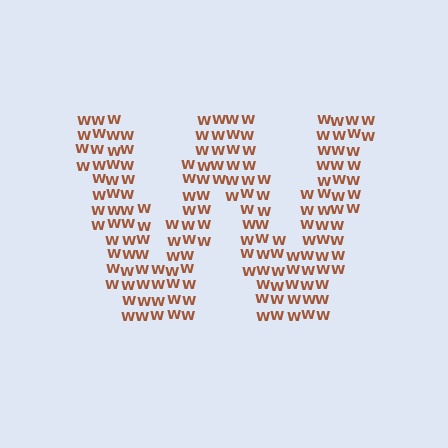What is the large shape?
The large shape is the letter W.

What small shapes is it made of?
It is made of small letter W's.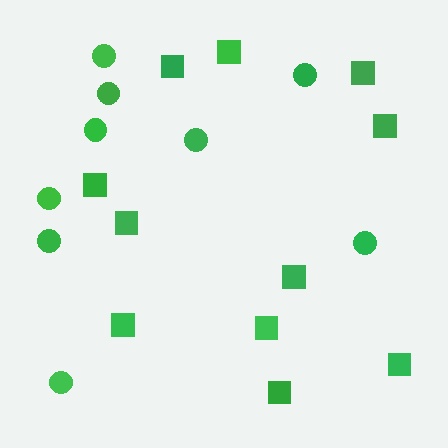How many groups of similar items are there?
There are 2 groups: one group of circles (9) and one group of squares (11).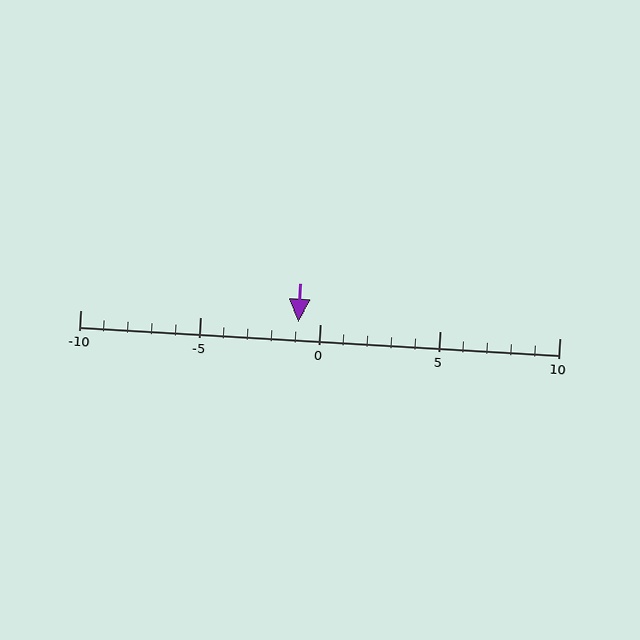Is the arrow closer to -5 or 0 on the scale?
The arrow is closer to 0.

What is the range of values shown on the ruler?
The ruler shows values from -10 to 10.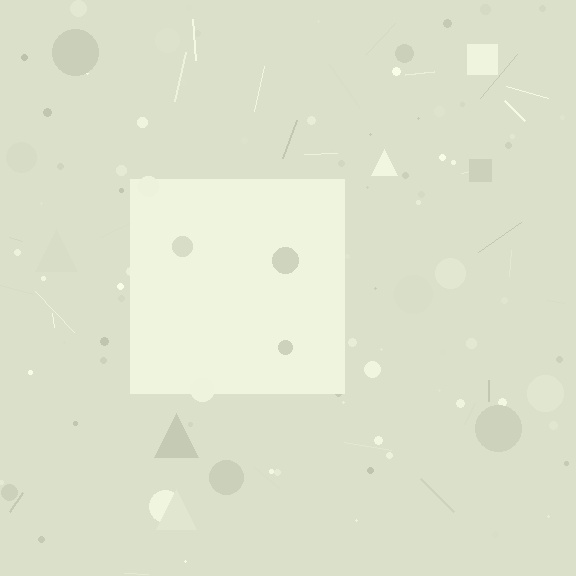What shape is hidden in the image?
A square is hidden in the image.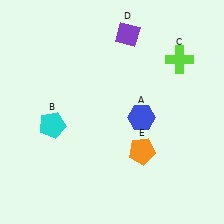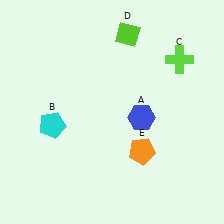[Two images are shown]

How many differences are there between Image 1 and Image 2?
There is 1 difference between the two images.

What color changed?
The diamond (D) changed from purple in Image 1 to lime in Image 2.